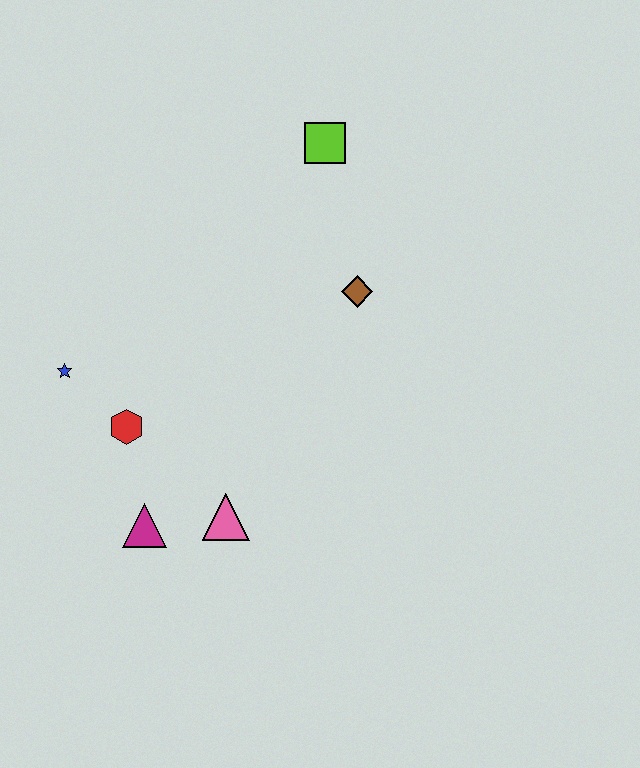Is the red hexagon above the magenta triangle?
Yes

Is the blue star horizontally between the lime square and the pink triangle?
No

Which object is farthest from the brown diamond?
The magenta triangle is farthest from the brown diamond.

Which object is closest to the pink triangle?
The magenta triangle is closest to the pink triangle.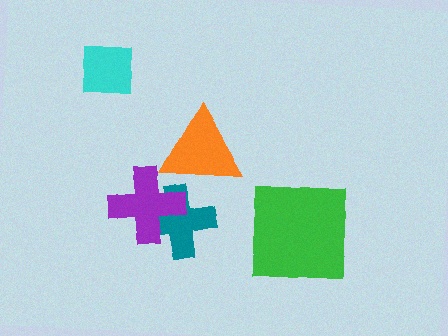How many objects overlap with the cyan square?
0 objects overlap with the cyan square.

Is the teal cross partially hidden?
Yes, it is partially covered by another shape.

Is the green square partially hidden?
No, no other shape covers it.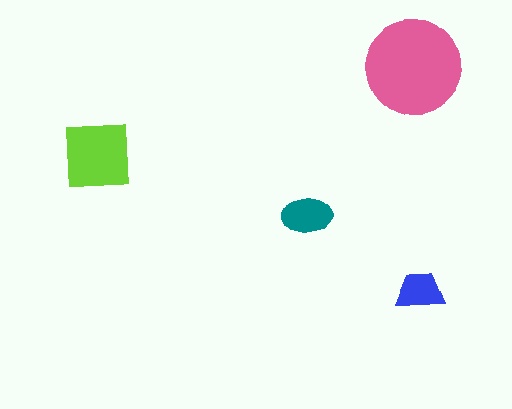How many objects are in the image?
There are 4 objects in the image.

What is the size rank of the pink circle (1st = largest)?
1st.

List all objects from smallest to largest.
The blue trapezoid, the teal ellipse, the lime square, the pink circle.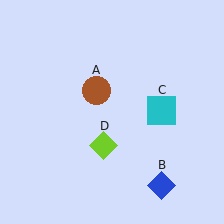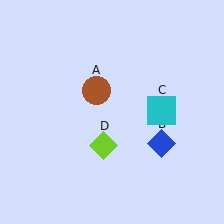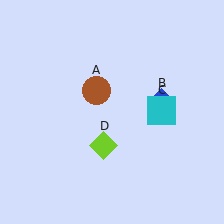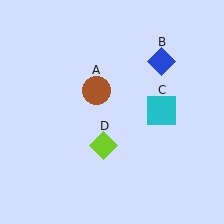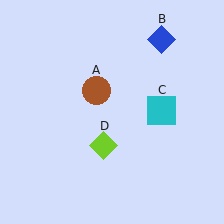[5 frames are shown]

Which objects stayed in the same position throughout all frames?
Brown circle (object A) and cyan square (object C) and lime diamond (object D) remained stationary.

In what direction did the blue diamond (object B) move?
The blue diamond (object B) moved up.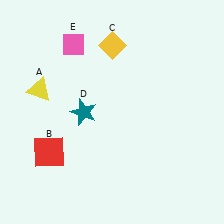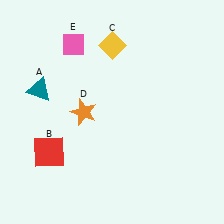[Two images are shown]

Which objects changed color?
A changed from yellow to teal. D changed from teal to orange.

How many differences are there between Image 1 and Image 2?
There are 2 differences between the two images.